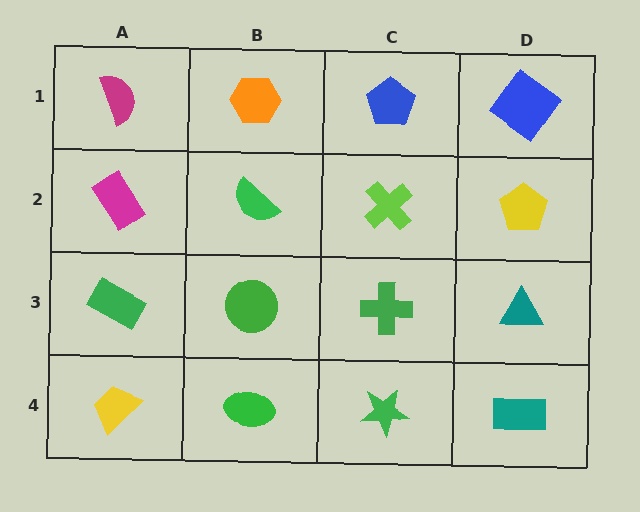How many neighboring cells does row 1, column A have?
2.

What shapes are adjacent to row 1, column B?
A green semicircle (row 2, column B), a magenta semicircle (row 1, column A), a blue pentagon (row 1, column C).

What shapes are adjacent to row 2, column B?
An orange hexagon (row 1, column B), a green circle (row 3, column B), a magenta rectangle (row 2, column A), a lime cross (row 2, column C).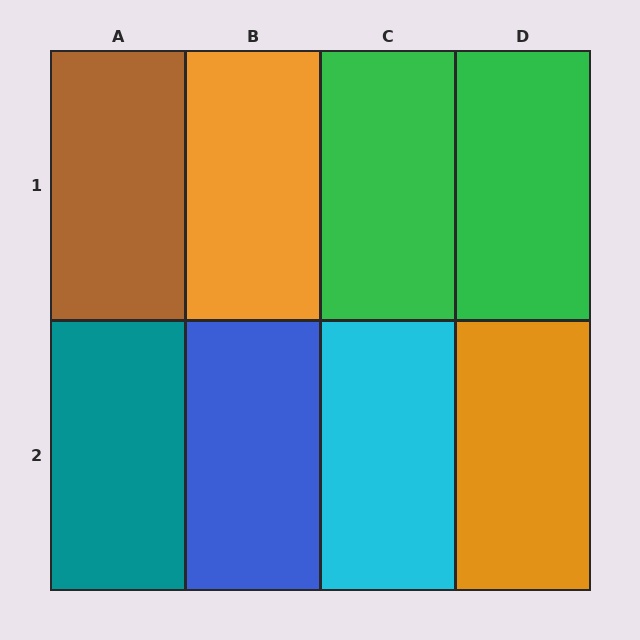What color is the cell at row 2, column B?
Blue.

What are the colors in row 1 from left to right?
Brown, orange, green, green.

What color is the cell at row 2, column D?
Orange.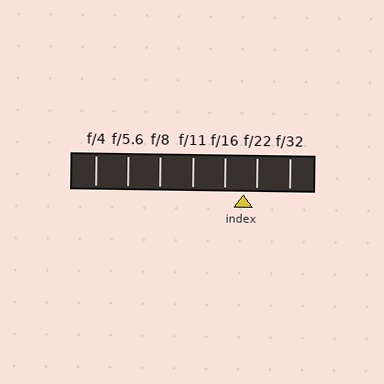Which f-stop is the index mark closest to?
The index mark is closest to f/22.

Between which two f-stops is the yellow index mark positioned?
The index mark is between f/16 and f/22.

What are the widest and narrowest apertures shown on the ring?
The widest aperture shown is f/4 and the narrowest is f/32.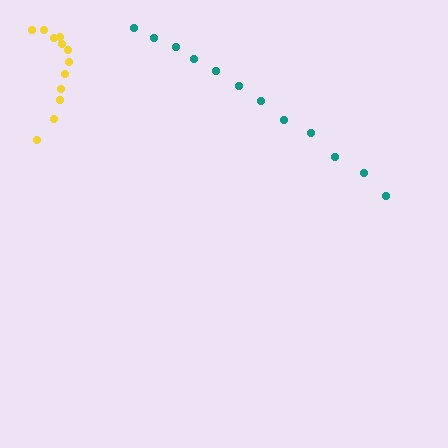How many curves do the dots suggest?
There are 2 distinct paths.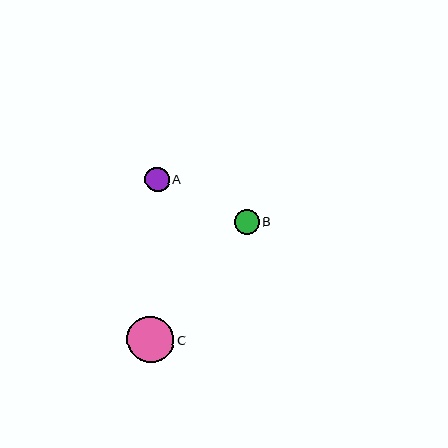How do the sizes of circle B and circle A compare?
Circle B and circle A are approximately the same size.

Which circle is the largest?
Circle C is the largest with a size of approximately 47 pixels.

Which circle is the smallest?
Circle A is the smallest with a size of approximately 25 pixels.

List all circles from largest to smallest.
From largest to smallest: C, B, A.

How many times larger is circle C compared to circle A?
Circle C is approximately 1.9 times the size of circle A.